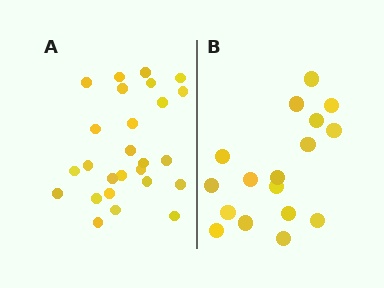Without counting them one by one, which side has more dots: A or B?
Region A (the left region) has more dots.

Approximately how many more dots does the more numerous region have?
Region A has roughly 8 or so more dots than region B.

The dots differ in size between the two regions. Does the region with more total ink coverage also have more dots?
No. Region B has more total ink coverage because its dots are larger, but region A actually contains more individual dots. Total area can be misleading — the number of items is what matters here.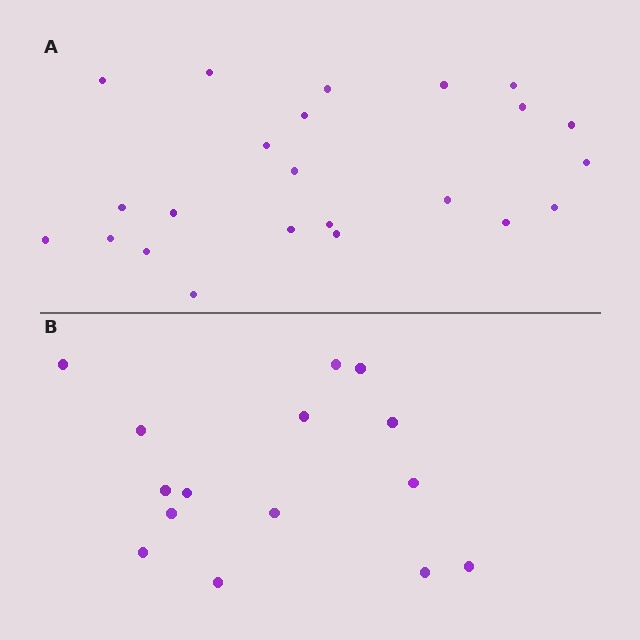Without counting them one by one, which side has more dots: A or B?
Region A (the top region) has more dots.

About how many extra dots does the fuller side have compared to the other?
Region A has roughly 8 or so more dots than region B.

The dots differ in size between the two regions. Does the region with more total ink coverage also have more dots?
No. Region B has more total ink coverage because its dots are larger, but region A actually contains more individual dots. Total area can be misleading — the number of items is what matters here.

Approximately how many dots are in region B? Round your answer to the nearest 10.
About 20 dots. (The exact count is 15, which rounds to 20.)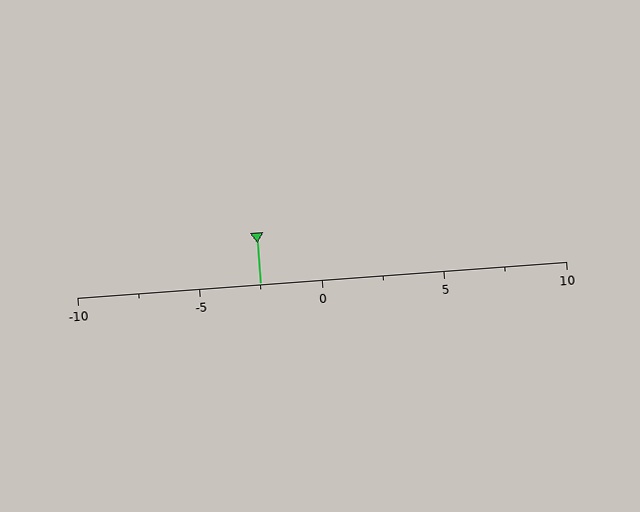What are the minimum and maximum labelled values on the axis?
The axis runs from -10 to 10.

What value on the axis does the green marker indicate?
The marker indicates approximately -2.5.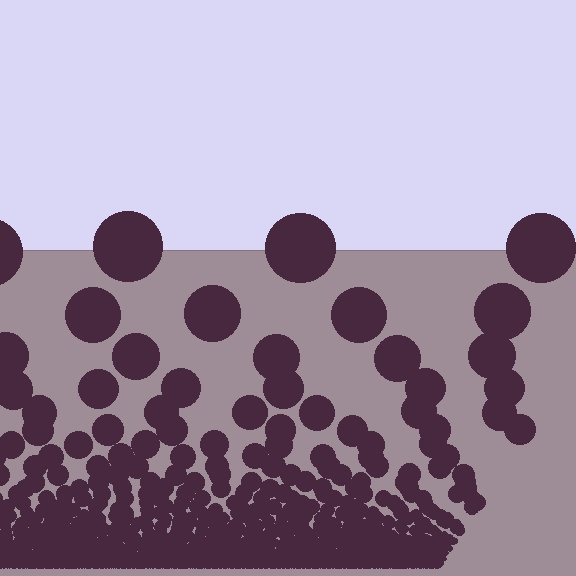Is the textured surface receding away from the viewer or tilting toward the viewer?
The surface appears to tilt toward the viewer. Texture elements get larger and sparser toward the top.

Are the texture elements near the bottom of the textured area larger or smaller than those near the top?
Smaller. The gradient is inverted — elements near the bottom are smaller and denser.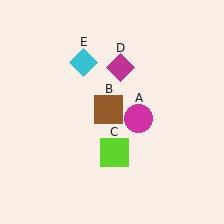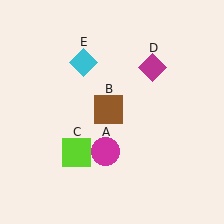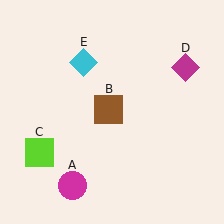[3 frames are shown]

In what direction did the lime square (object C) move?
The lime square (object C) moved left.